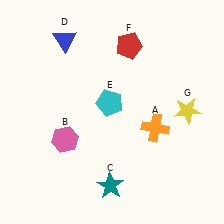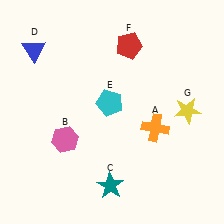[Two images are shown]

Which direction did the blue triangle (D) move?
The blue triangle (D) moved left.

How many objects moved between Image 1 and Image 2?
1 object moved between the two images.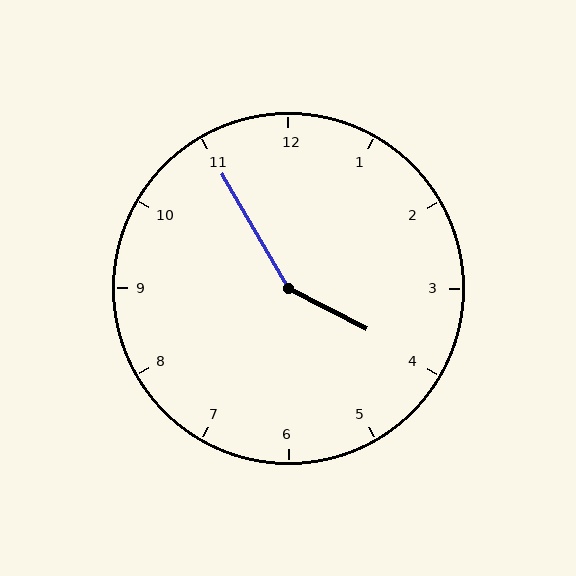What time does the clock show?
3:55.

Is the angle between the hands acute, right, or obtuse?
It is obtuse.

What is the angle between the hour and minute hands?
Approximately 148 degrees.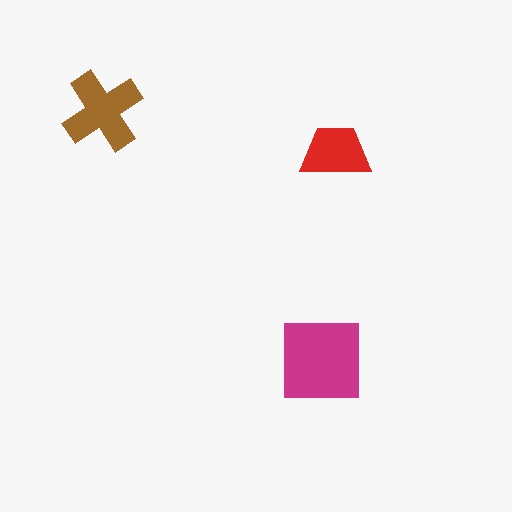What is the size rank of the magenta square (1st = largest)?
1st.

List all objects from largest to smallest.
The magenta square, the brown cross, the red trapezoid.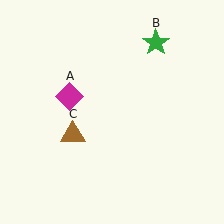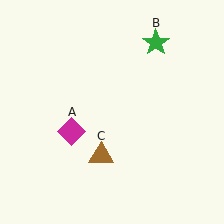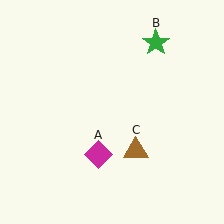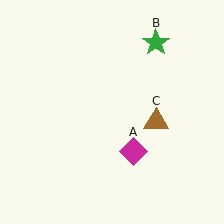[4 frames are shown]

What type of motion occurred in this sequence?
The magenta diamond (object A), brown triangle (object C) rotated counterclockwise around the center of the scene.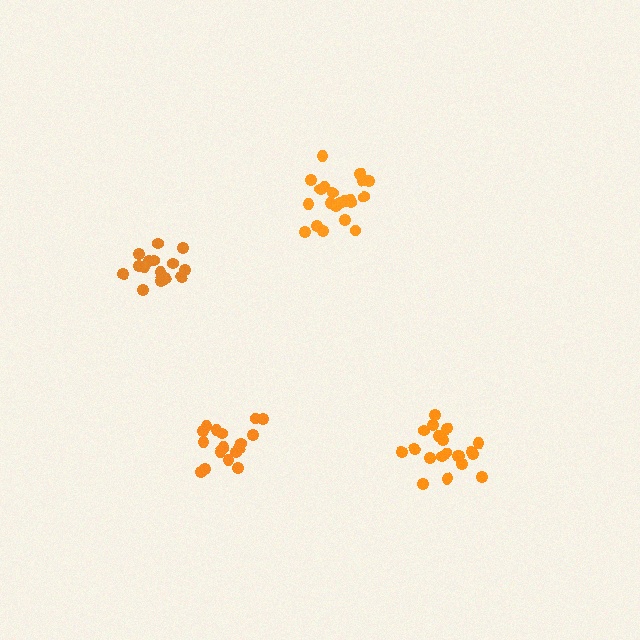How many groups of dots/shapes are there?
There are 4 groups.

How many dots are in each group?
Group 1: 21 dots, Group 2: 20 dots, Group 3: 16 dots, Group 4: 17 dots (74 total).